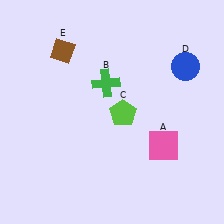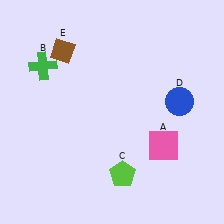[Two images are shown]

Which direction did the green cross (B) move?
The green cross (B) moved left.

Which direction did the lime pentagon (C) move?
The lime pentagon (C) moved down.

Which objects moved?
The objects that moved are: the green cross (B), the lime pentagon (C), the blue circle (D).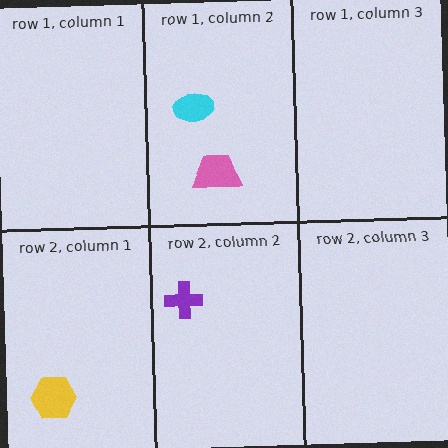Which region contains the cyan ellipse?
The row 1, column 2 region.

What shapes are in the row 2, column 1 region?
The yellow hexagon.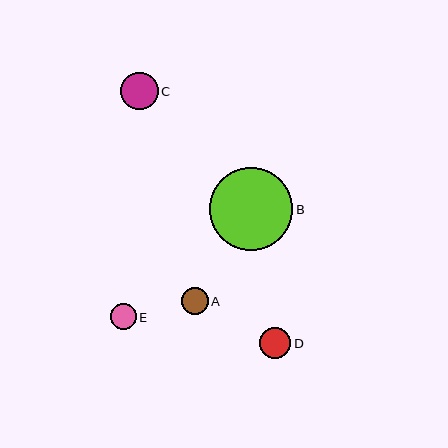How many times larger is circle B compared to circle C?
Circle B is approximately 2.2 times the size of circle C.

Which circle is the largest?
Circle B is the largest with a size of approximately 83 pixels.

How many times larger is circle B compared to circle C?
Circle B is approximately 2.2 times the size of circle C.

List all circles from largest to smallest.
From largest to smallest: B, C, D, A, E.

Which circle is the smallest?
Circle E is the smallest with a size of approximately 25 pixels.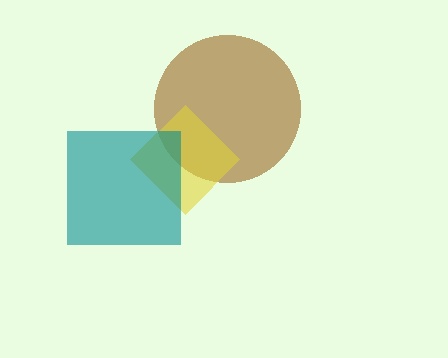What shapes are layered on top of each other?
The layered shapes are: a brown circle, a yellow diamond, a teal square.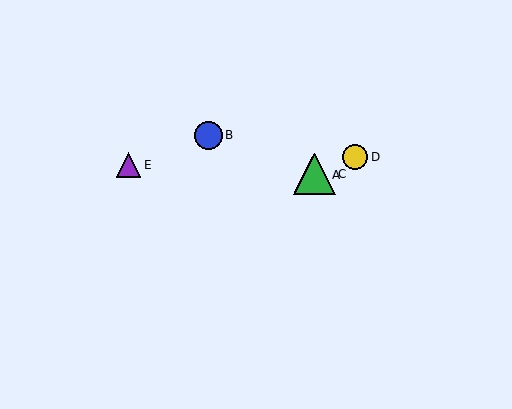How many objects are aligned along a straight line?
3 objects (A, C, D) are aligned along a straight line.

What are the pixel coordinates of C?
Object C is at (314, 174).